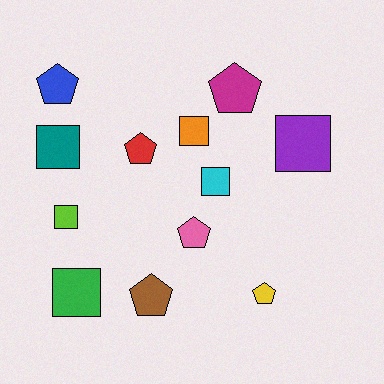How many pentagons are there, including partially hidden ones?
There are 6 pentagons.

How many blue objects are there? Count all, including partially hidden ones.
There is 1 blue object.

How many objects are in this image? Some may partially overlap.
There are 12 objects.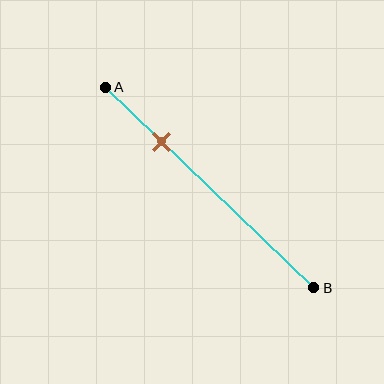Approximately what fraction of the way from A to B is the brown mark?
The brown mark is approximately 25% of the way from A to B.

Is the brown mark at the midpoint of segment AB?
No, the mark is at about 25% from A, not at the 50% midpoint.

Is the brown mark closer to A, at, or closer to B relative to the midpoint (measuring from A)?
The brown mark is closer to point A than the midpoint of segment AB.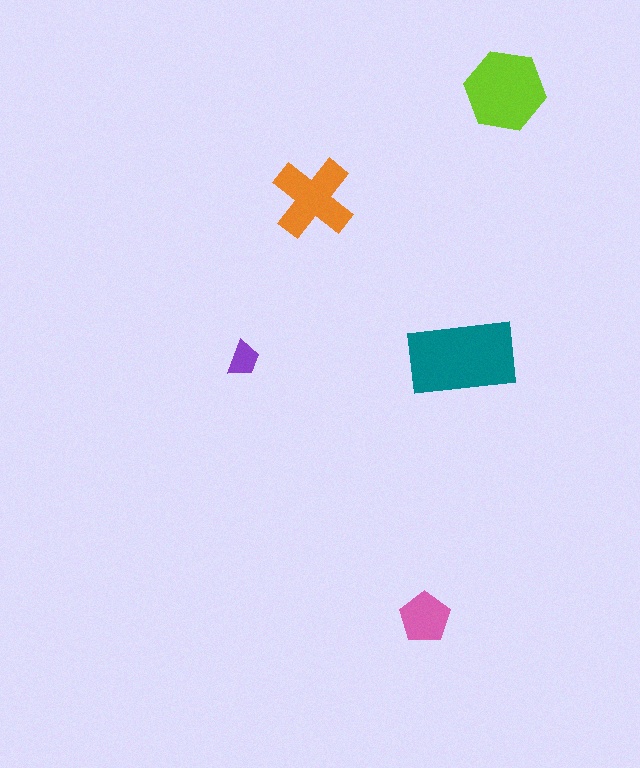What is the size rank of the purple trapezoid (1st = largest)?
5th.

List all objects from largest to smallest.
The teal rectangle, the lime hexagon, the orange cross, the pink pentagon, the purple trapezoid.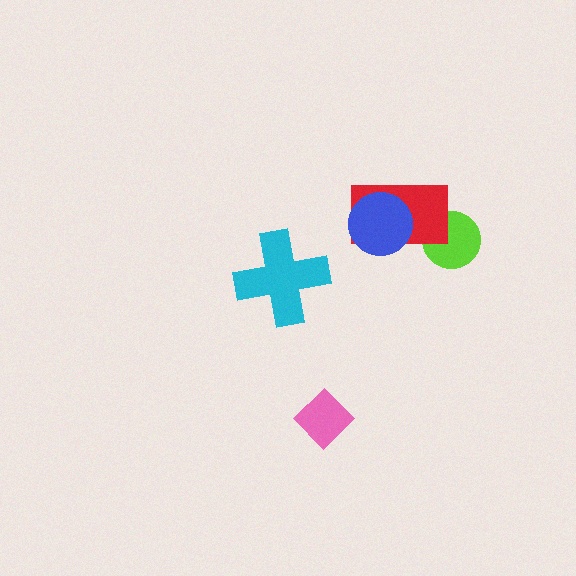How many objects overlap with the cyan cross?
0 objects overlap with the cyan cross.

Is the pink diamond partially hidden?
No, no other shape covers it.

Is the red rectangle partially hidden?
Yes, it is partially covered by another shape.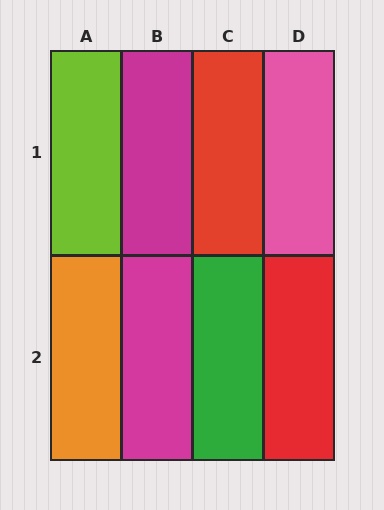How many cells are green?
1 cell is green.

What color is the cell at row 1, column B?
Magenta.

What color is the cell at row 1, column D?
Pink.